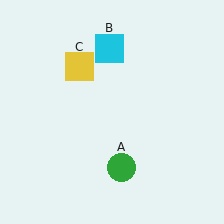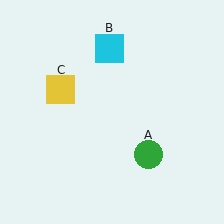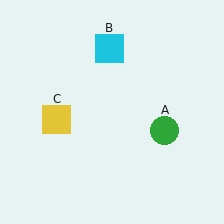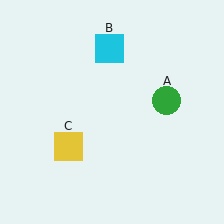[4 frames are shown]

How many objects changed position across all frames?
2 objects changed position: green circle (object A), yellow square (object C).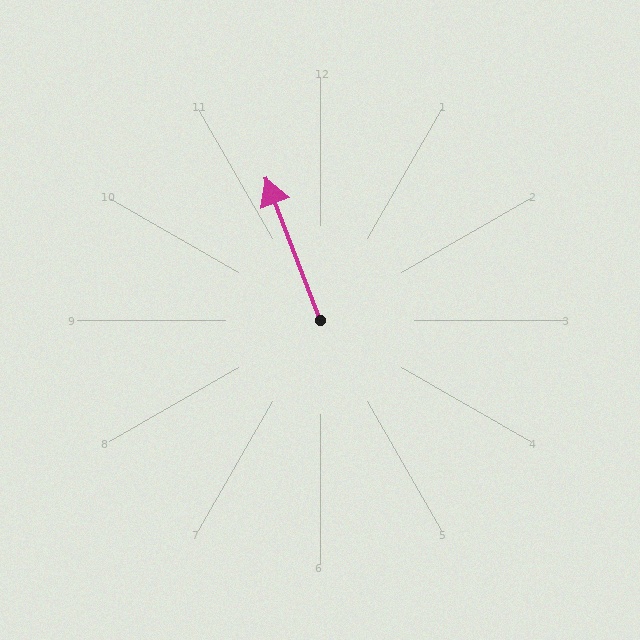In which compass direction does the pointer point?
North.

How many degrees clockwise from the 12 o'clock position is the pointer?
Approximately 339 degrees.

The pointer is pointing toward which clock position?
Roughly 11 o'clock.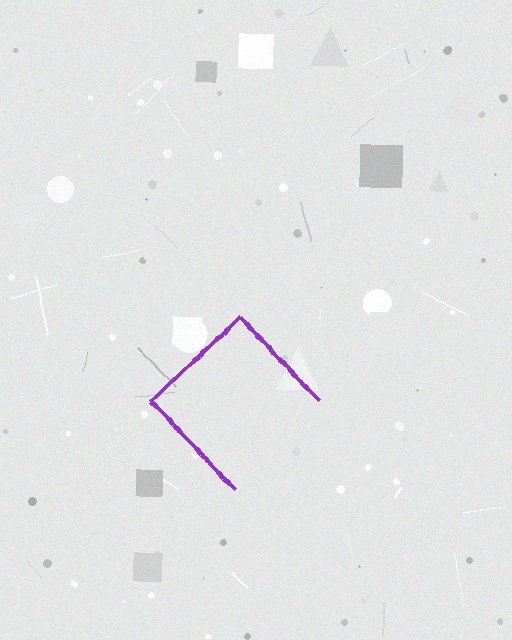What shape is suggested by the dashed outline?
The dashed outline suggests a diamond.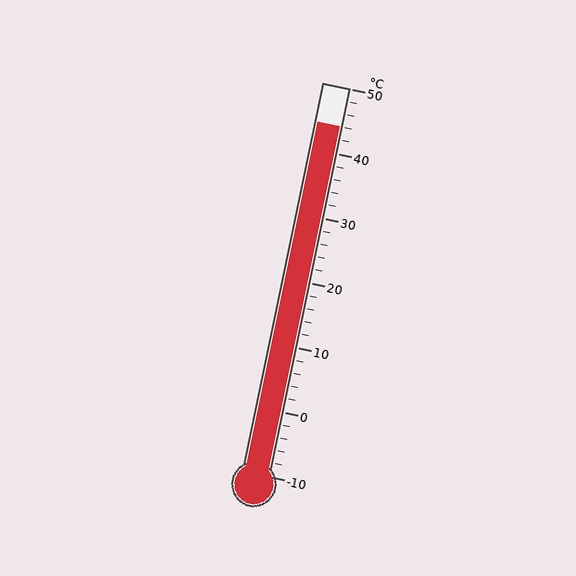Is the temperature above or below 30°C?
The temperature is above 30°C.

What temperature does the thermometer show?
The thermometer shows approximately 44°C.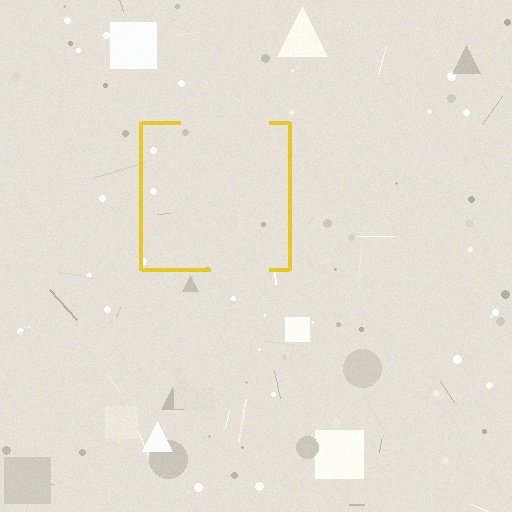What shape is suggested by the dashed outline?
The dashed outline suggests a square.